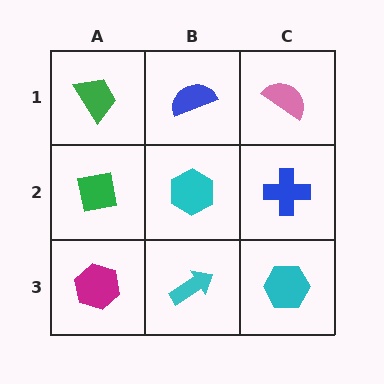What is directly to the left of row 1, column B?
A green trapezoid.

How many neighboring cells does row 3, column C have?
2.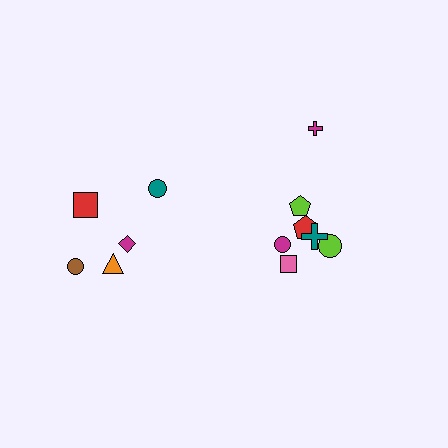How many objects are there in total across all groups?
There are 12 objects.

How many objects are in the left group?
There are 5 objects.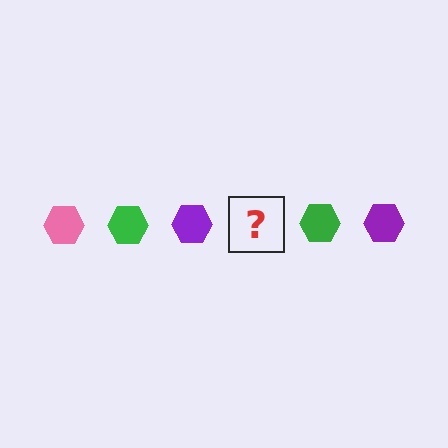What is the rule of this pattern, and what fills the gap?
The rule is that the pattern cycles through pink, green, purple hexagons. The gap should be filled with a pink hexagon.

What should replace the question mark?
The question mark should be replaced with a pink hexagon.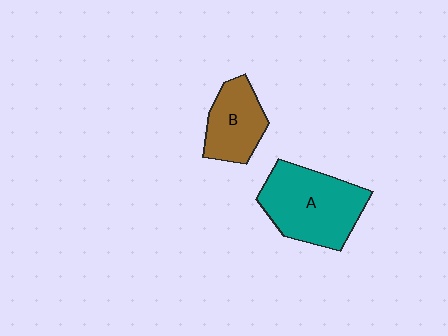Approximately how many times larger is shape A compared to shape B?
Approximately 1.6 times.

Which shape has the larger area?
Shape A (teal).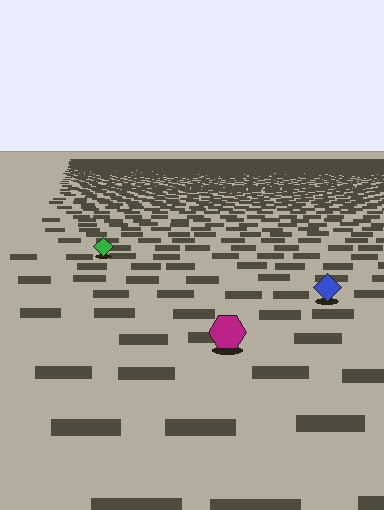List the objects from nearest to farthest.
From nearest to farthest: the magenta hexagon, the blue diamond, the green diamond.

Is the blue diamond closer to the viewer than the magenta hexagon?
No. The magenta hexagon is closer — you can tell from the texture gradient: the ground texture is coarser near it.